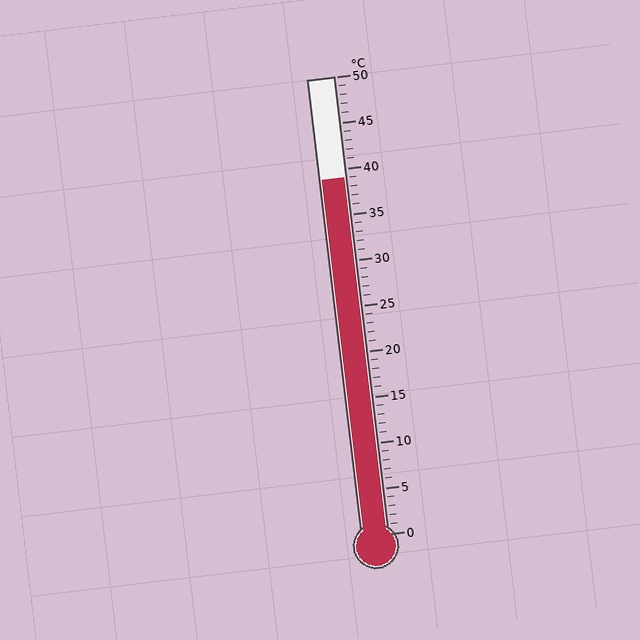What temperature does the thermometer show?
The thermometer shows approximately 39°C.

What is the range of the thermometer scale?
The thermometer scale ranges from 0°C to 50°C.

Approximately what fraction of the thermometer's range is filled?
The thermometer is filled to approximately 80% of its range.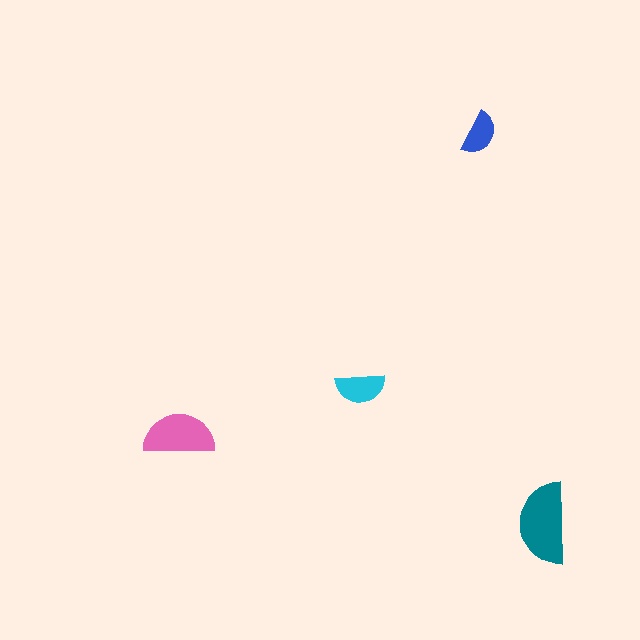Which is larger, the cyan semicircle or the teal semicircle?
The teal one.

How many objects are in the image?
There are 4 objects in the image.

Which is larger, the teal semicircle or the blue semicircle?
The teal one.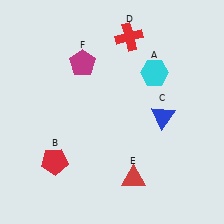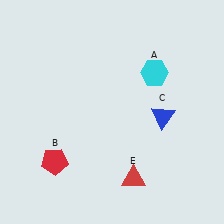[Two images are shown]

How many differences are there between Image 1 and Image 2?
There are 2 differences between the two images.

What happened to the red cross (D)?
The red cross (D) was removed in Image 2. It was in the top-right area of Image 1.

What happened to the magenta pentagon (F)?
The magenta pentagon (F) was removed in Image 2. It was in the top-left area of Image 1.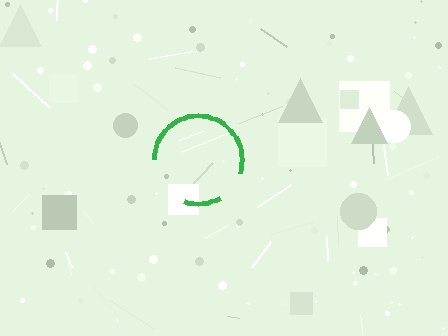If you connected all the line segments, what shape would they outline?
They would outline a circle.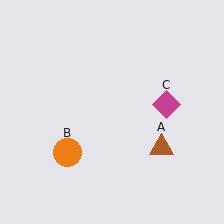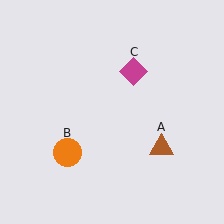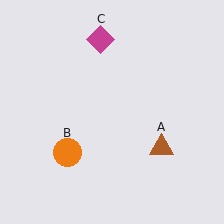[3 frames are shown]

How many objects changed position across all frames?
1 object changed position: magenta diamond (object C).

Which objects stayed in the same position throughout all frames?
Brown triangle (object A) and orange circle (object B) remained stationary.